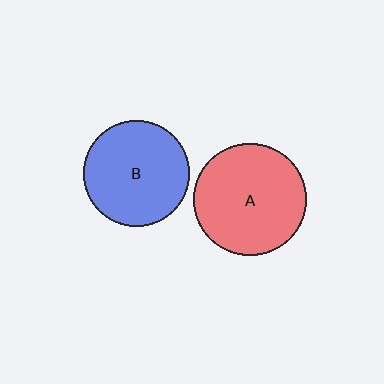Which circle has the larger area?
Circle A (red).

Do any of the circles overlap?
No, none of the circles overlap.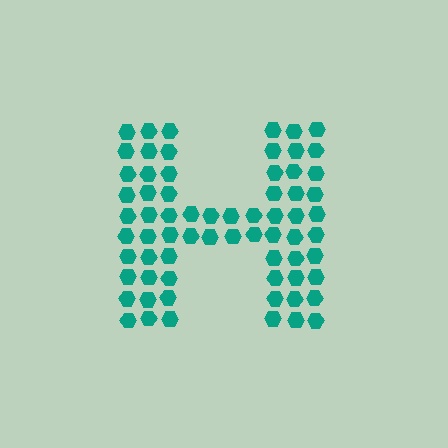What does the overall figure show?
The overall figure shows the letter H.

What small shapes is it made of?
It is made of small hexagons.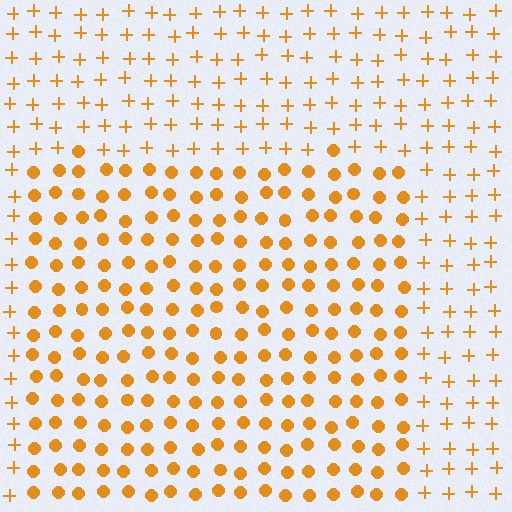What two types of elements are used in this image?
The image uses circles inside the rectangle region and plus signs outside it.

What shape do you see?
I see a rectangle.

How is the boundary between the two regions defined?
The boundary is defined by a change in element shape: circles inside vs. plus signs outside. All elements share the same color and spacing.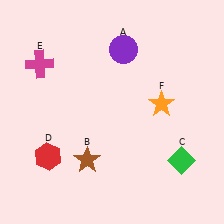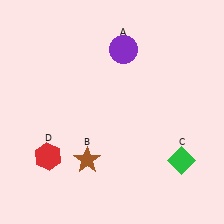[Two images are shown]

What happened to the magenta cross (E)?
The magenta cross (E) was removed in Image 2. It was in the top-left area of Image 1.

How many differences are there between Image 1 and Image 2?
There are 2 differences between the two images.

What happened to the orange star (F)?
The orange star (F) was removed in Image 2. It was in the top-right area of Image 1.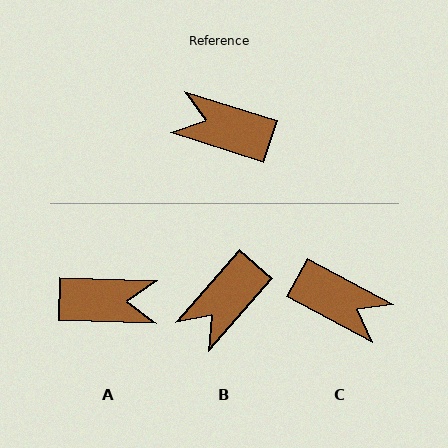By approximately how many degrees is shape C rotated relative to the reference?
Approximately 169 degrees counter-clockwise.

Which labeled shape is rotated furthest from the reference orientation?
C, about 169 degrees away.